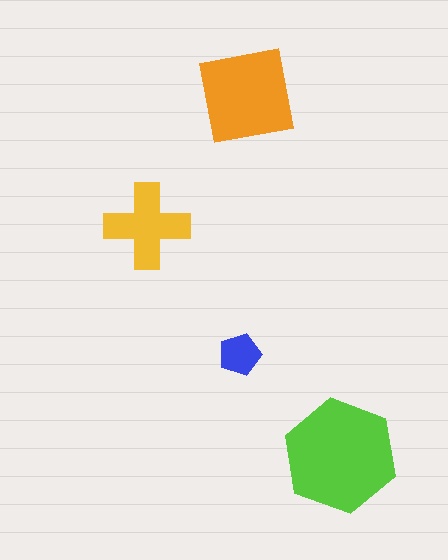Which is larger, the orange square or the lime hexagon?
The lime hexagon.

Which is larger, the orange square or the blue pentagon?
The orange square.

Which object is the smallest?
The blue pentagon.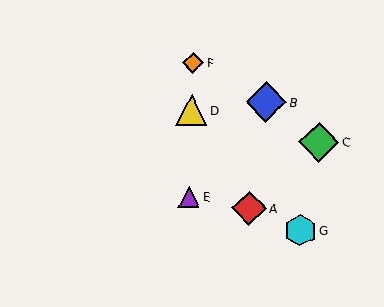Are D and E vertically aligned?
Yes, both are at x≈191.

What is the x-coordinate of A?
Object A is at x≈249.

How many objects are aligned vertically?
3 objects (D, E, F) are aligned vertically.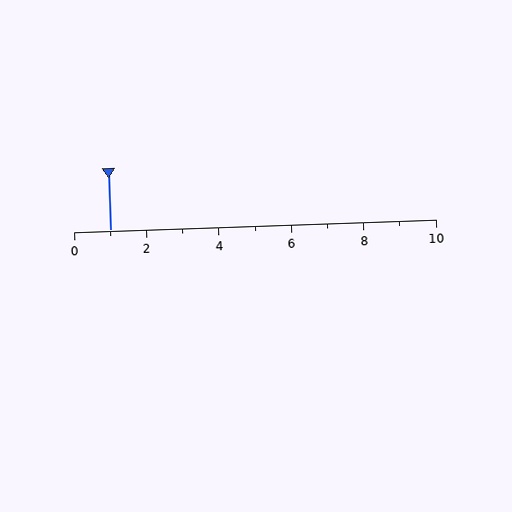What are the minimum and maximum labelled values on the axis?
The axis runs from 0 to 10.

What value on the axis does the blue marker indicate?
The marker indicates approximately 1.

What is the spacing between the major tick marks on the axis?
The major ticks are spaced 2 apart.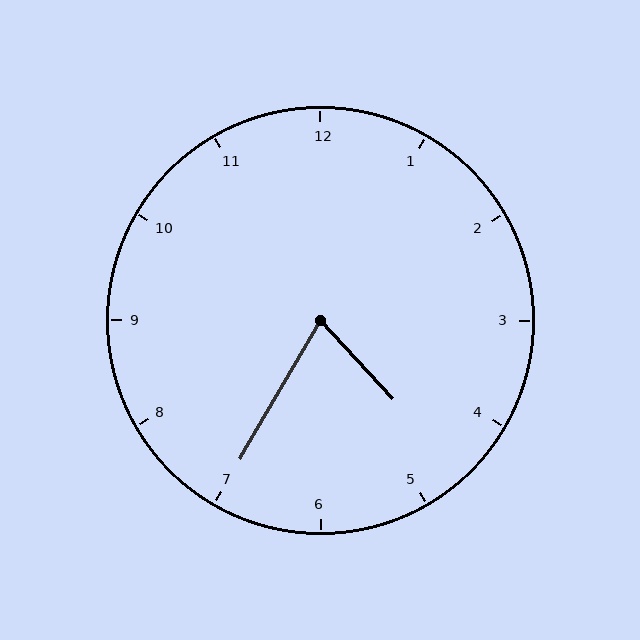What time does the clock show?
4:35.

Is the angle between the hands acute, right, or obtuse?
It is acute.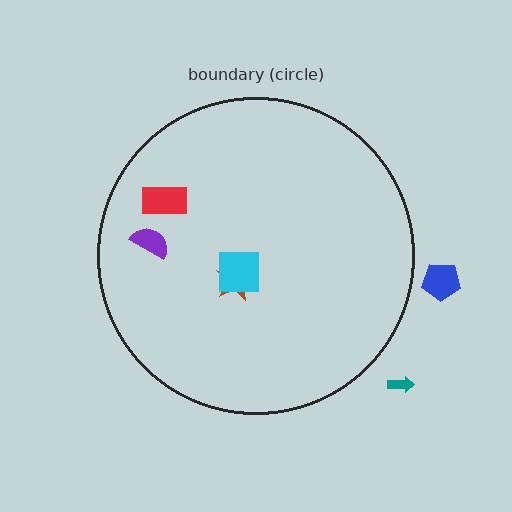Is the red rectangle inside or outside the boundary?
Inside.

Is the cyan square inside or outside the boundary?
Inside.